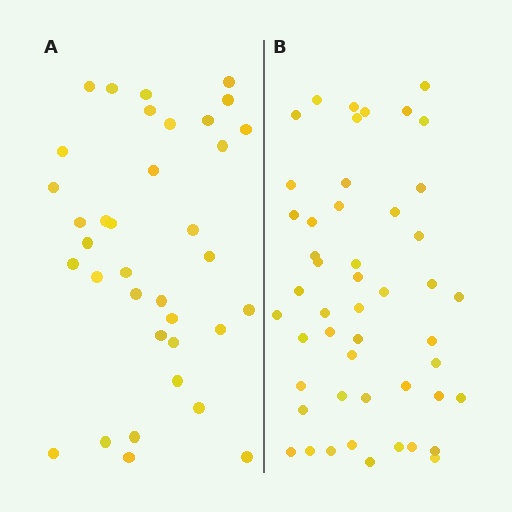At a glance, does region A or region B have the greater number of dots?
Region B (the right region) has more dots.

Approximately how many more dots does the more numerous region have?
Region B has approximately 15 more dots than region A.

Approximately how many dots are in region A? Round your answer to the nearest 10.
About 40 dots. (The exact count is 36, which rounds to 40.)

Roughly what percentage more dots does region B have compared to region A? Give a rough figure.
About 35% more.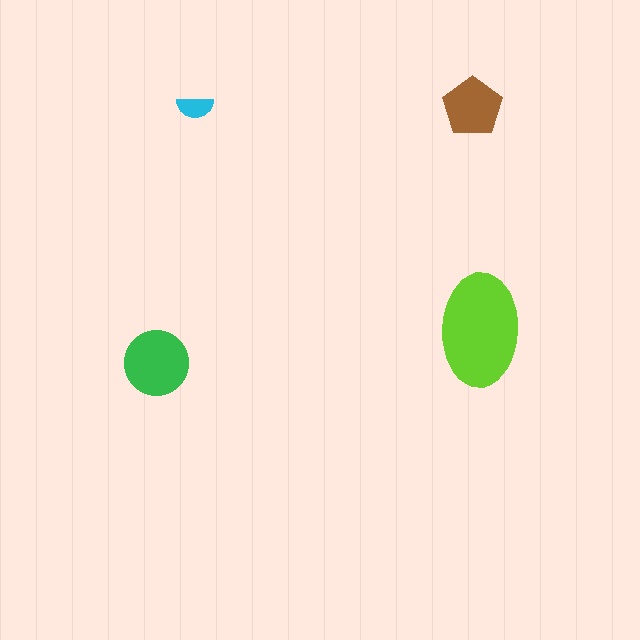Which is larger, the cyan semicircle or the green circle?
The green circle.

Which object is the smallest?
The cyan semicircle.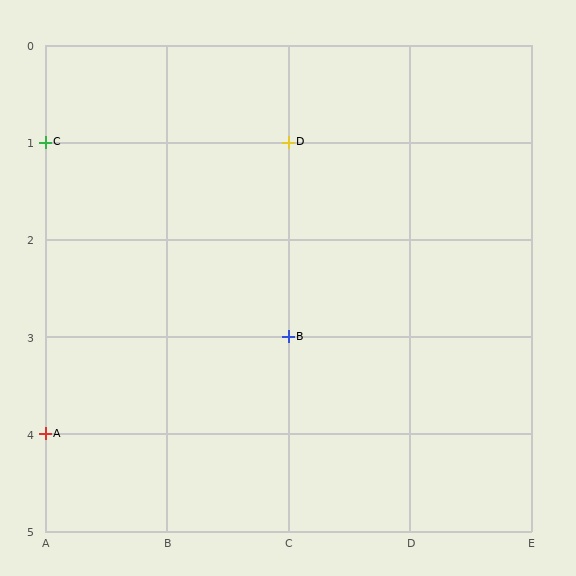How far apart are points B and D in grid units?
Points B and D are 2 rows apart.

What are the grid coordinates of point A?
Point A is at grid coordinates (A, 4).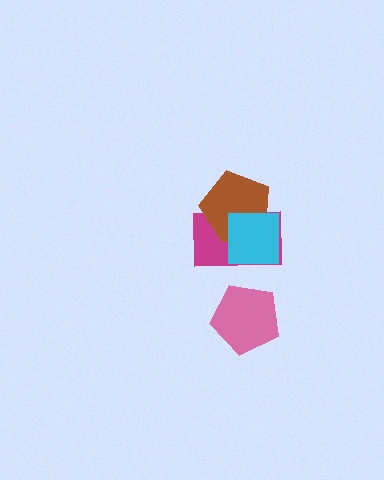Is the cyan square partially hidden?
No, no other shape covers it.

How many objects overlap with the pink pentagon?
0 objects overlap with the pink pentagon.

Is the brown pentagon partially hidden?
Yes, it is partially covered by another shape.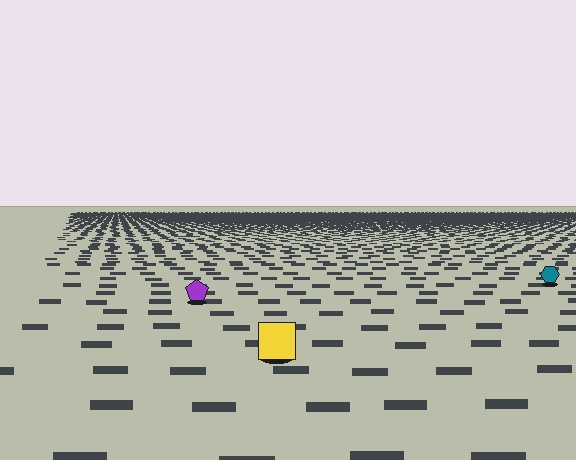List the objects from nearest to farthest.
From nearest to farthest: the yellow square, the purple pentagon, the teal hexagon.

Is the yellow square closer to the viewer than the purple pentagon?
Yes. The yellow square is closer — you can tell from the texture gradient: the ground texture is coarser near it.